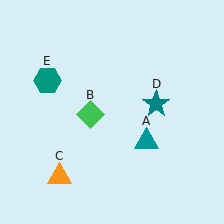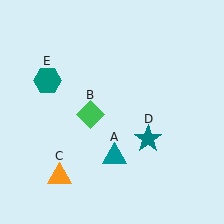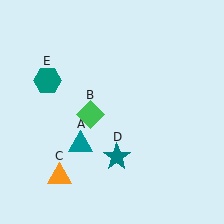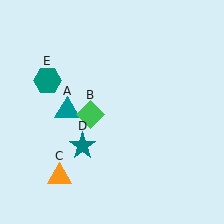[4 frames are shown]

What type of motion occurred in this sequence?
The teal triangle (object A), teal star (object D) rotated clockwise around the center of the scene.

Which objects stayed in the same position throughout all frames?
Green diamond (object B) and orange triangle (object C) and teal hexagon (object E) remained stationary.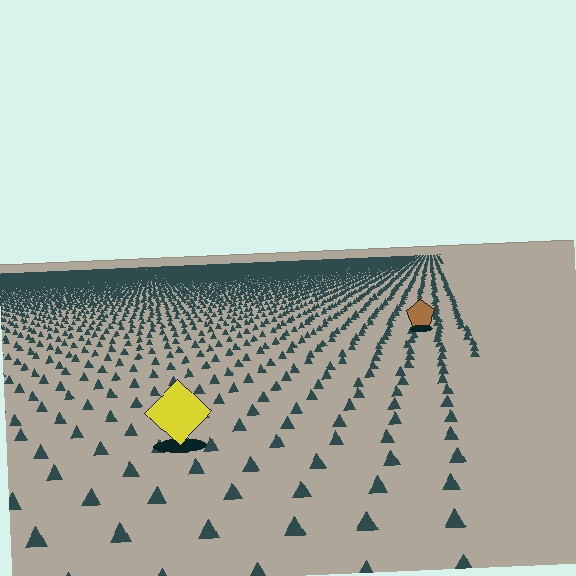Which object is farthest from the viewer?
The brown pentagon is farthest from the viewer. It appears smaller and the ground texture around it is denser.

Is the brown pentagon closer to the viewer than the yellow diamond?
No. The yellow diamond is closer — you can tell from the texture gradient: the ground texture is coarser near it.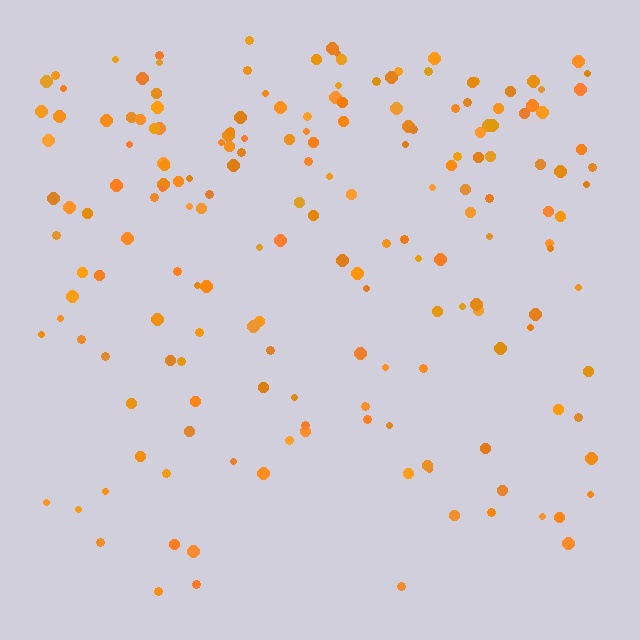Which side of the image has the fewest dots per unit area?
The bottom.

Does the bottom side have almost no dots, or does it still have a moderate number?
Still a moderate number, just noticeably fewer than the top.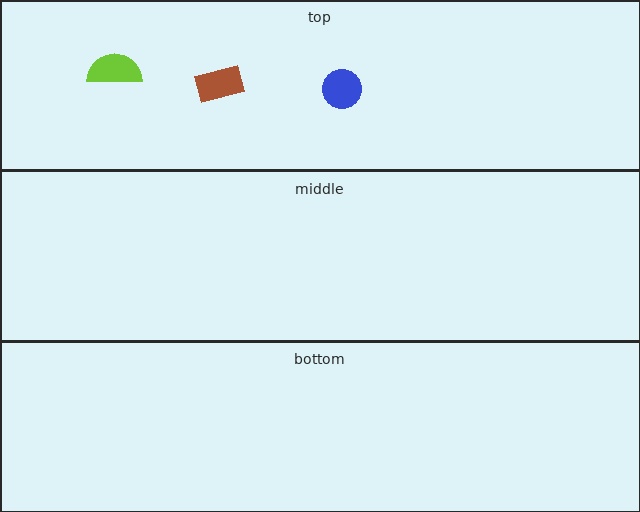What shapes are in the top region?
The lime semicircle, the brown rectangle, the blue circle.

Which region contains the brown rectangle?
The top region.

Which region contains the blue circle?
The top region.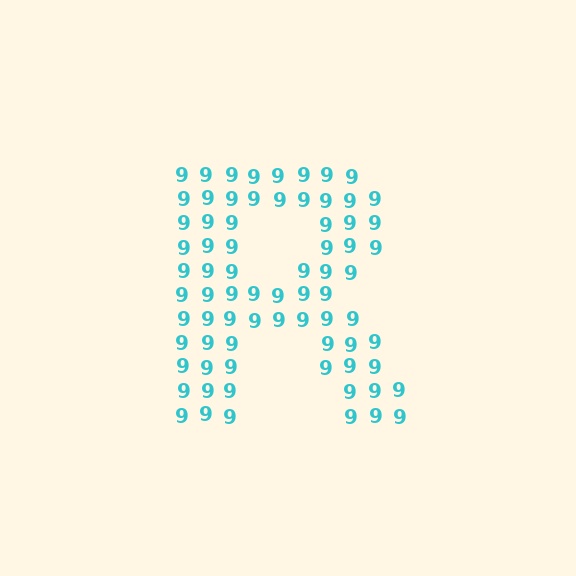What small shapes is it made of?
It is made of small digit 9's.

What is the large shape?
The large shape is the letter R.